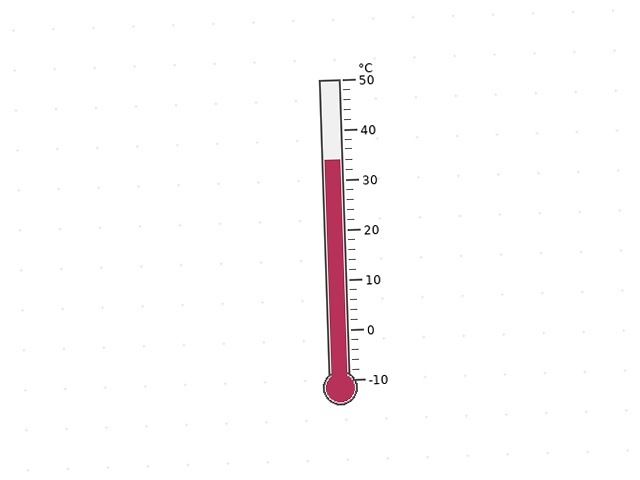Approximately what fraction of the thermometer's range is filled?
The thermometer is filled to approximately 75% of its range.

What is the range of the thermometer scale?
The thermometer scale ranges from -10°C to 50°C.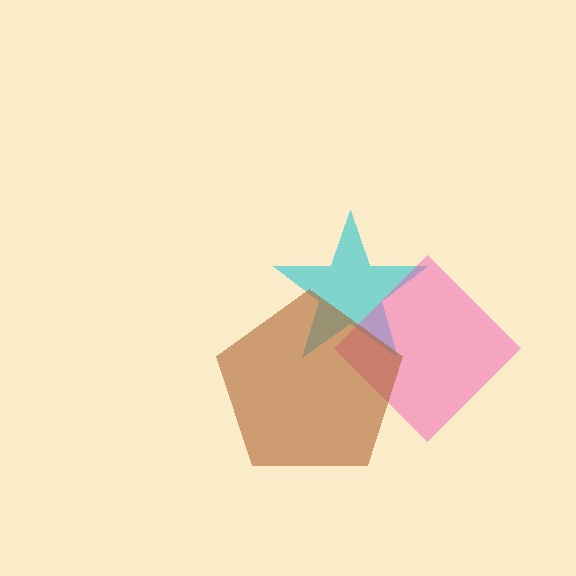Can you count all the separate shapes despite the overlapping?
Yes, there are 3 separate shapes.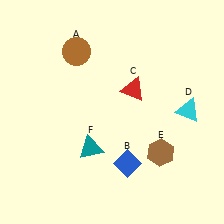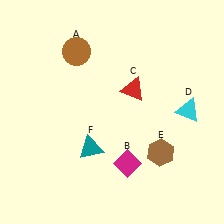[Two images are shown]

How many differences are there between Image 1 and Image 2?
There is 1 difference between the two images.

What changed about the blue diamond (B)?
In Image 1, B is blue. In Image 2, it changed to magenta.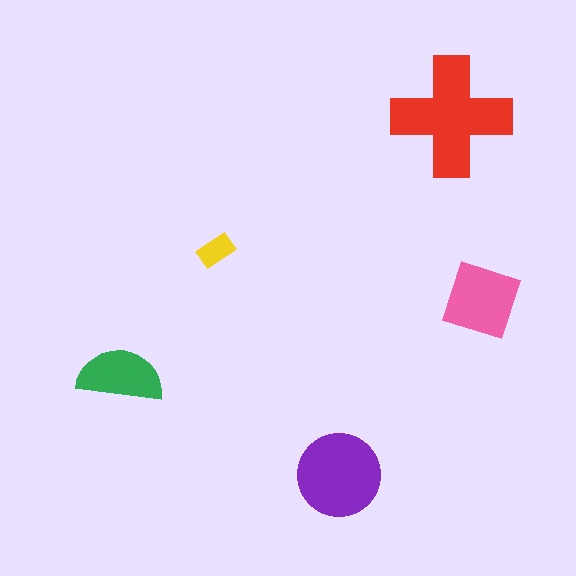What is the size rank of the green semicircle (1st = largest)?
4th.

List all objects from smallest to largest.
The yellow rectangle, the green semicircle, the pink diamond, the purple circle, the red cross.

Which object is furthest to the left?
The green semicircle is leftmost.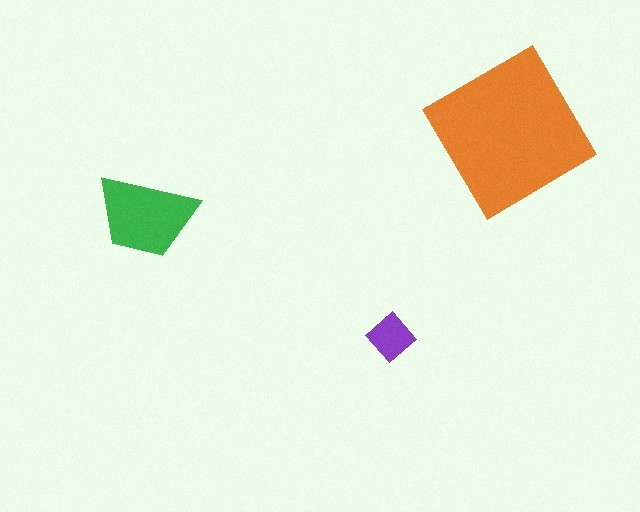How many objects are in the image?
There are 3 objects in the image.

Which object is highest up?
The orange diamond is topmost.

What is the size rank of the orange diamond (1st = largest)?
1st.